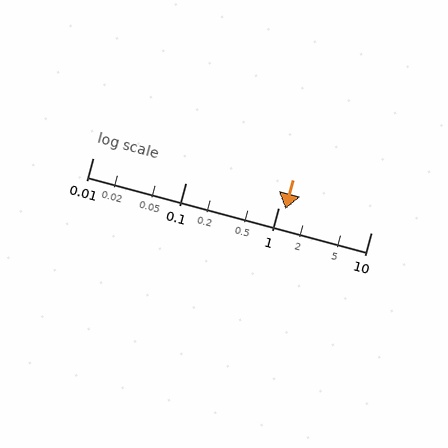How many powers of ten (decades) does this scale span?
The scale spans 3 decades, from 0.01 to 10.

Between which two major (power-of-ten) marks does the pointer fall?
The pointer is between 1 and 10.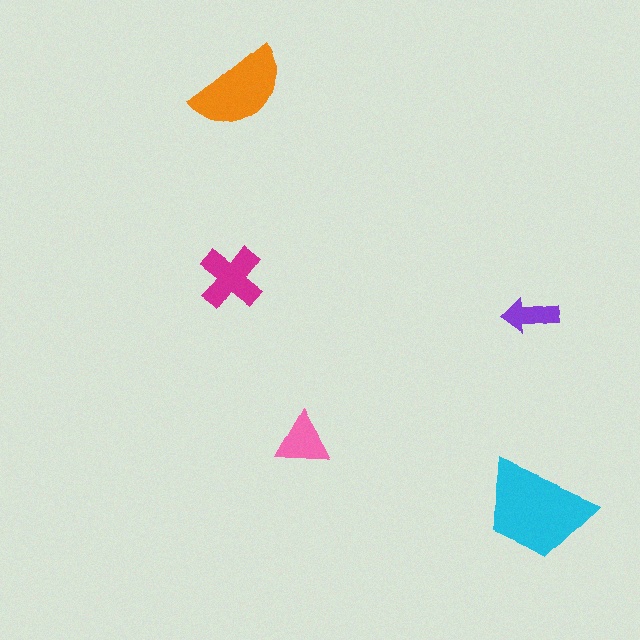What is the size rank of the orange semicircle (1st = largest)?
2nd.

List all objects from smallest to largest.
The purple arrow, the pink triangle, the magenta cross, the orange semicircle, the cyan trapezoid.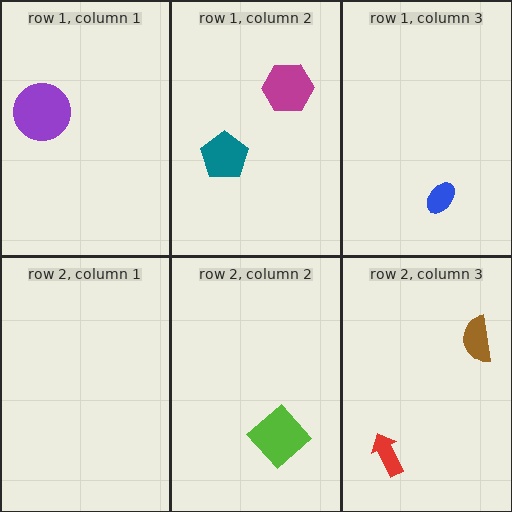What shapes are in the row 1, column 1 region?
The purple circle.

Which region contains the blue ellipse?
The row 1, column 3 region.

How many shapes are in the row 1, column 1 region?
1.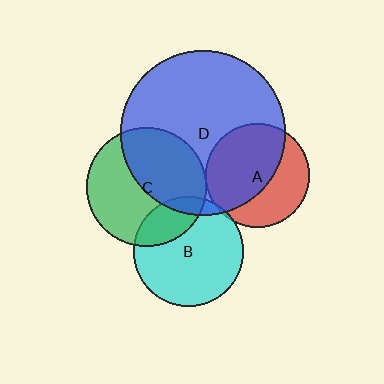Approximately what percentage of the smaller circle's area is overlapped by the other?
Approximately 45%.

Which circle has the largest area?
Circle D (blue).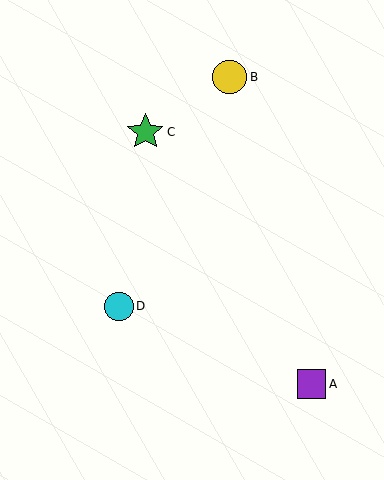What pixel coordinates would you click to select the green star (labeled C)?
Click at (145, 132) to select the green star C.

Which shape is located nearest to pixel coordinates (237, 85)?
The yellow circle (labeled B) at (230, 77) is nearest to that location.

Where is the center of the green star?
The center of the green star is at (145, 132).